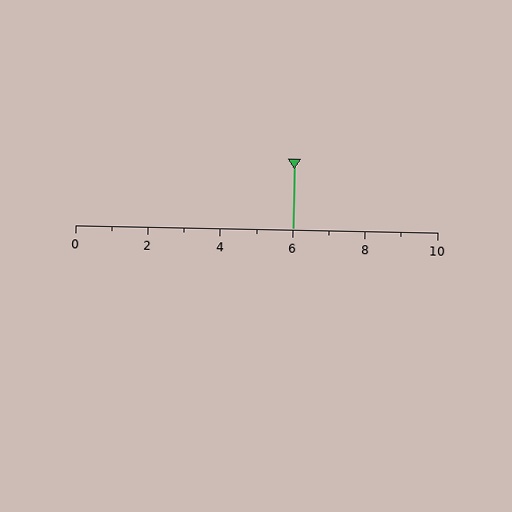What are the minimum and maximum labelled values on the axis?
The axis runs from 0 to 10.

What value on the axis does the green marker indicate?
The marker indicates approximately 6.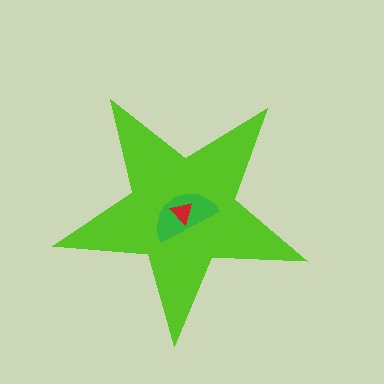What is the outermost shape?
The lime star.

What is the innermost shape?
The red triangle.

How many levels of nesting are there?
3.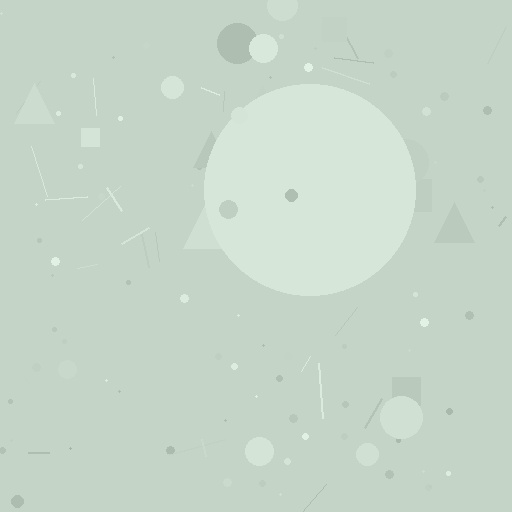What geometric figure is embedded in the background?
A circle is embedded in the background.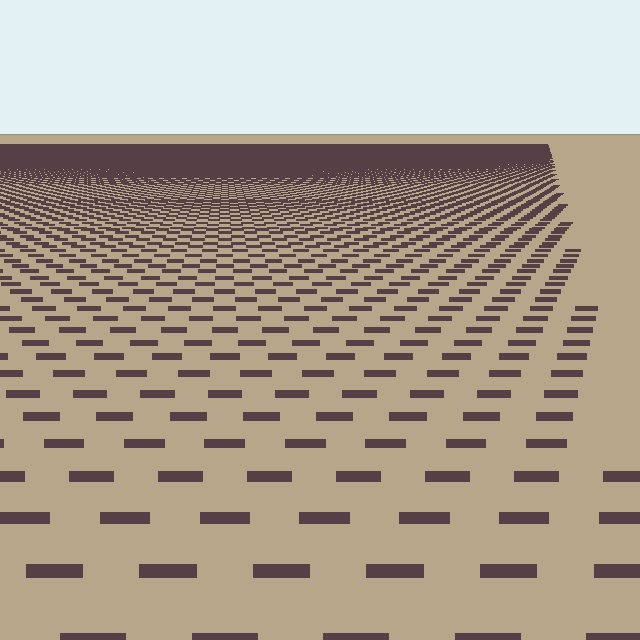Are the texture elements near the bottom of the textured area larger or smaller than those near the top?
Larger. Near the bottom, elements are closer to the viewer and appear at a bigger on-screen size.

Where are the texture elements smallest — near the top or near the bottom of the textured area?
Near the top.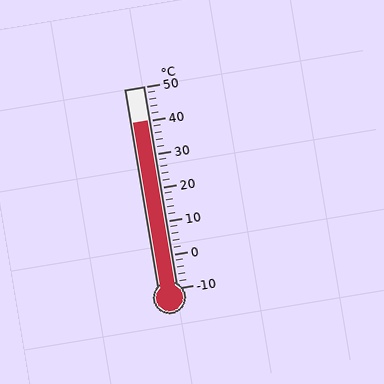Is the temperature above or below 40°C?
The temperature is at 40°C.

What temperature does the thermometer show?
The thermometer shows approximately 40°C.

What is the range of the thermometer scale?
The thermometer scale ranges from -10°C to 50°C.